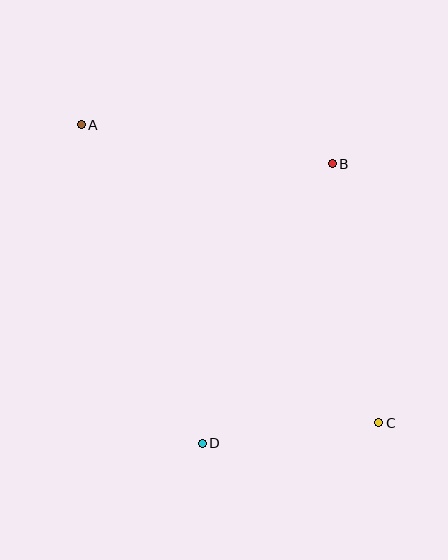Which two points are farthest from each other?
Points A and C are farthest from each other.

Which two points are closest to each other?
Points C and D are closest to each other.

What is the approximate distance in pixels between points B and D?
The distance between B and D is approximately 308 pixels.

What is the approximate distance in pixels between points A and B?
The distance between A and B is approximately 254 pixels.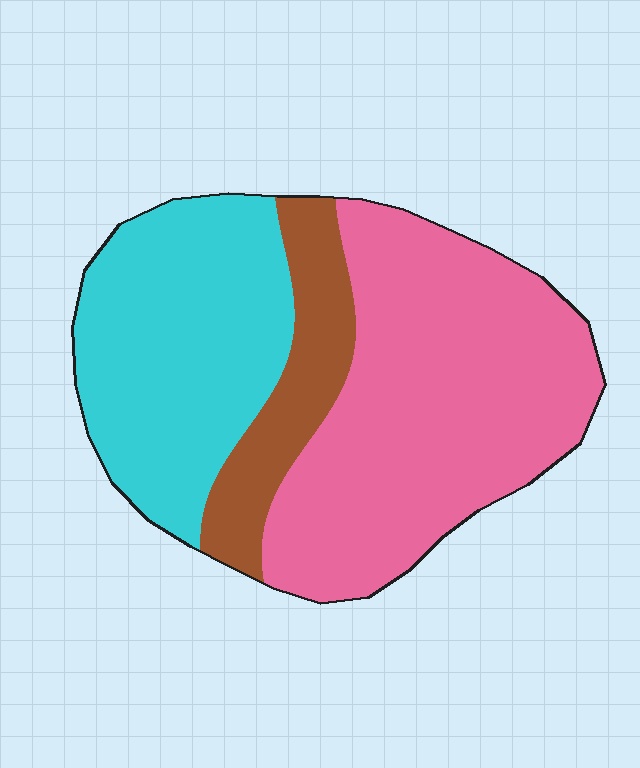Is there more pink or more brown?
Pink.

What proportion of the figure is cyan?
Cyan covers about 35% of the figure.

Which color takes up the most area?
Pink, at roughly 50%.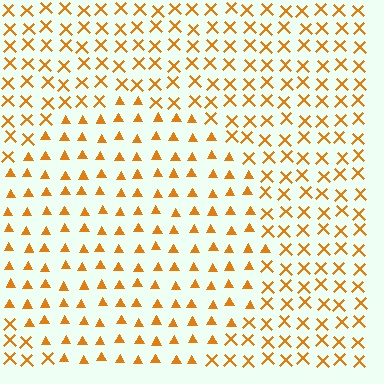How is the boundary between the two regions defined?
The boundary is defined by a change in element shape: triangles inside vs. X marks outside. All elements share the same color and spacing.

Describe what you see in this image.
The image is filled with small orange elements arranged in a uniform grid. A circle-shaped region contains triangles, while the surrounding area contains X marks. The boundary is defined purely by the change in element shape.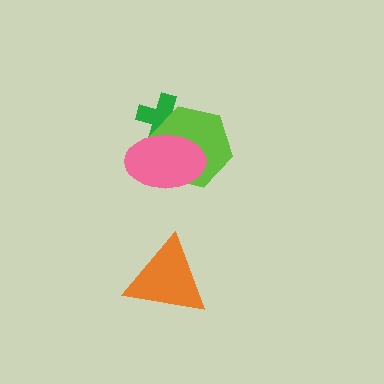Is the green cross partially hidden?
Yes, it is partially covered by another shape.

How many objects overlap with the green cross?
2 objects overlap with the green cross.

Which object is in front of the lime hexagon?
The pink ellipse is in front of the lime hexagon.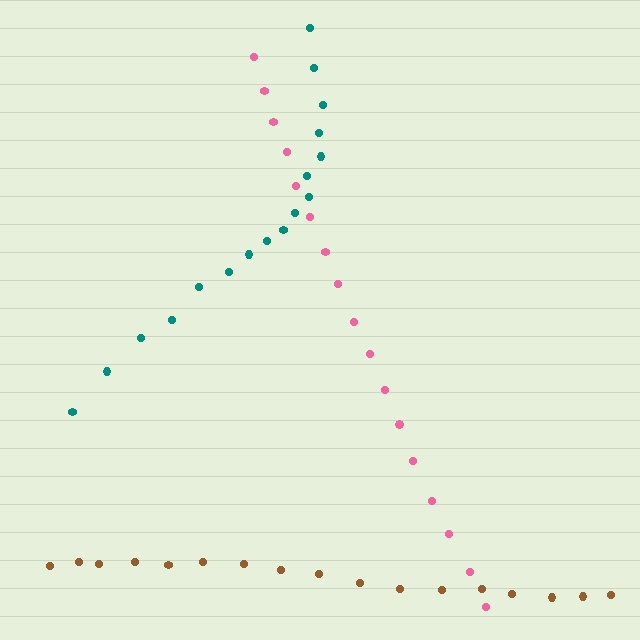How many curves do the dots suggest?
There are 3 distinct paths.